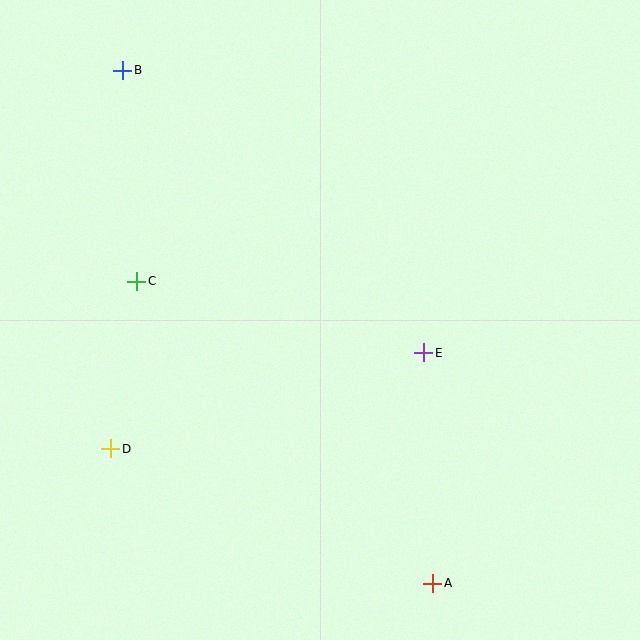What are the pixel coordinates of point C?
Point C is at (137, 281).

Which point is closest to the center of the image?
Point E at (424, 353) is closest to the center.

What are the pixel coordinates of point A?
Point A is at (433, 583).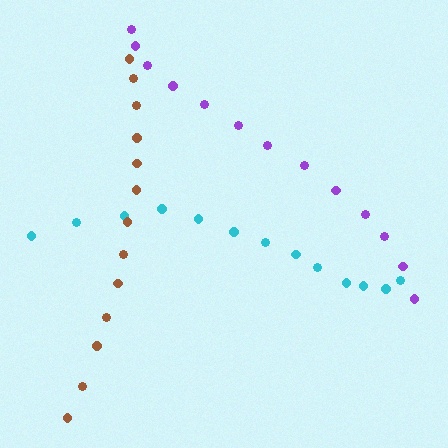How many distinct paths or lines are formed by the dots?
There are 3 distinct paths.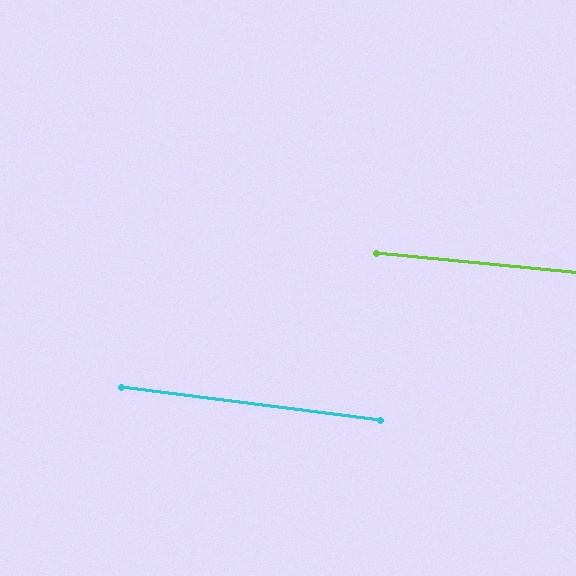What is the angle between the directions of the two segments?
Approximately 2 degrees.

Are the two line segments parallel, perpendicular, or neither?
Parallel — their directions differ by only 1.9°.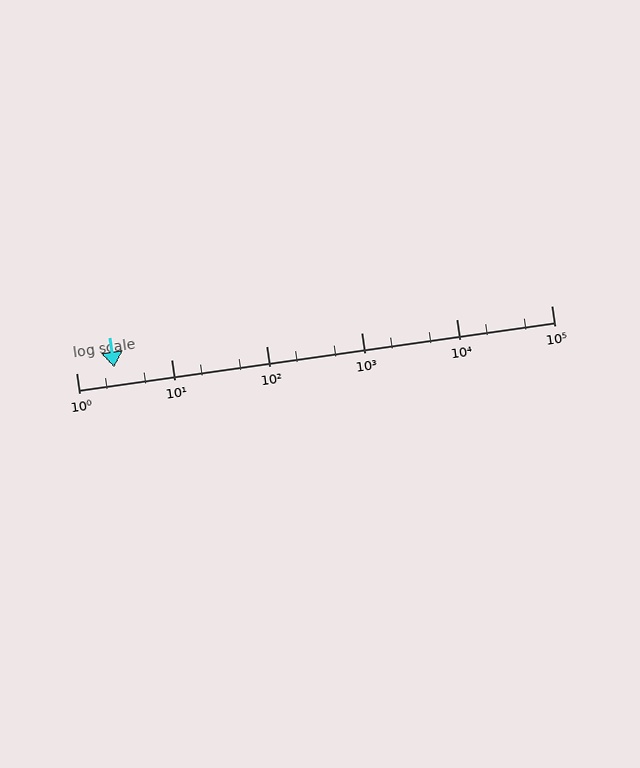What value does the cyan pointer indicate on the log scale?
The pointer indicates approximately 2.5.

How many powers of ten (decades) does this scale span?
The scale spans 5 decades, from 1 to 100000.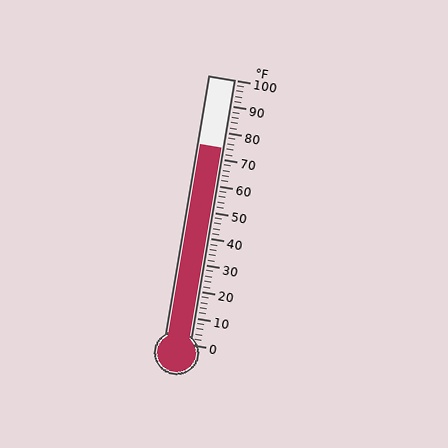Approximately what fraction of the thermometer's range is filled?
The thermometer is filled to approximately 75% of its range.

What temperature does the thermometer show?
The thermometer shows approximately 74°F.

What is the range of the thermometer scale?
The thermometer scale ranges from 0°F to 100°F.